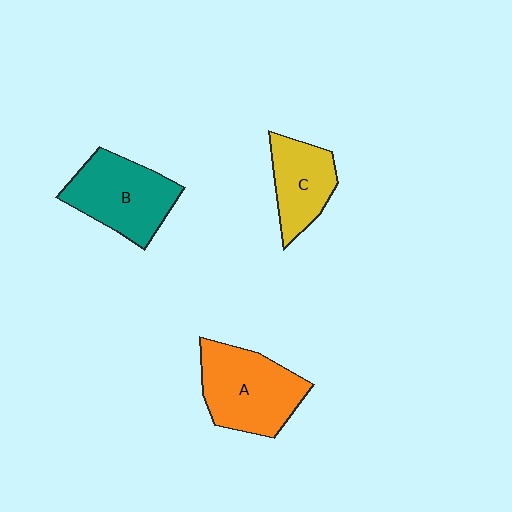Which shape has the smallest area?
Shape C (yellow).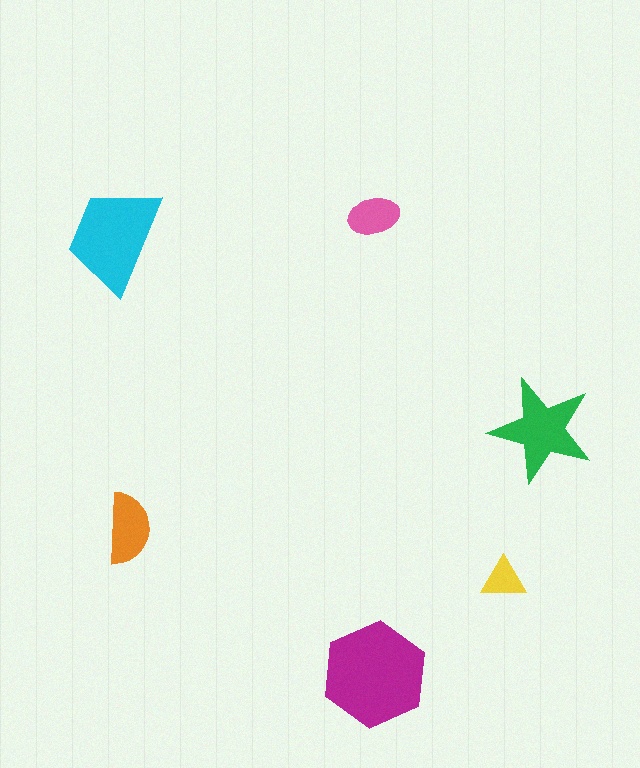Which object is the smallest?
The yellow triangle.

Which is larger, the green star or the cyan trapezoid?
The cyan trapezoid.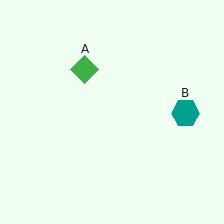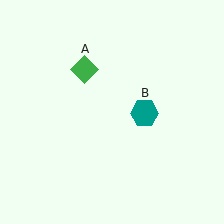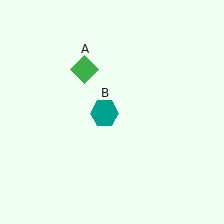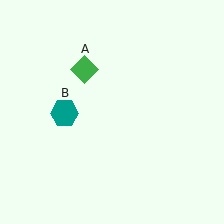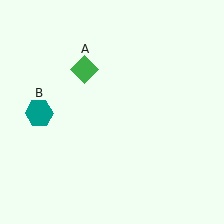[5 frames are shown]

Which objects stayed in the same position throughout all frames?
Green diamond (object A) remained stationary.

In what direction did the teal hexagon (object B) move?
The teal hexagon (object B) moved left.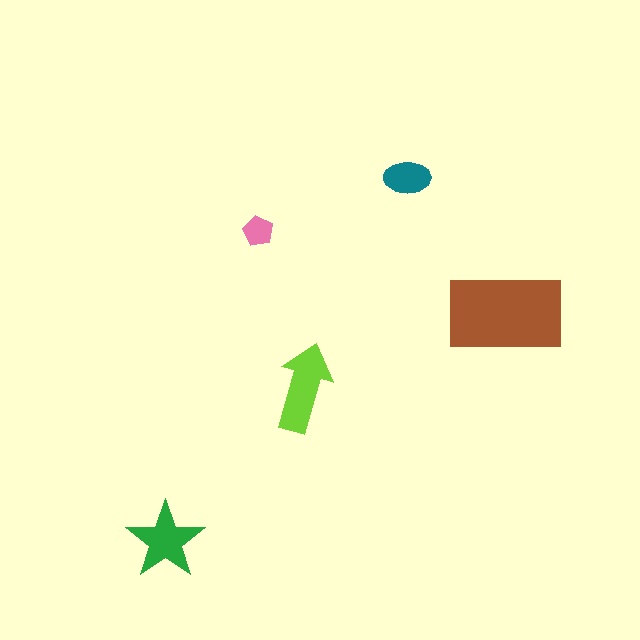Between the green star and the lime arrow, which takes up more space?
The lime arrow.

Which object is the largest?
The brown rectangle.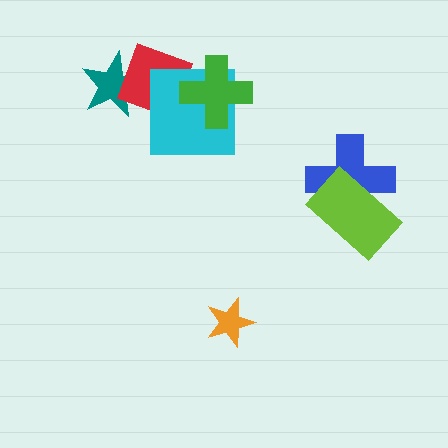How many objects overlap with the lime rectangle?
1 object overlaps with the lime rectangle.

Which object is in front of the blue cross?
The lime rectangle is in front of the blue cross.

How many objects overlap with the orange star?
0 objects overlap with the orange star.